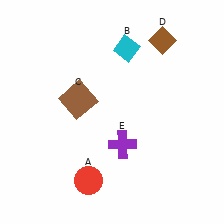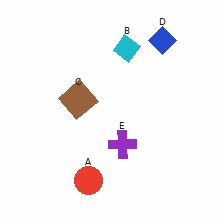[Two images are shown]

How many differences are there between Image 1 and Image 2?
There is 1 difference between the two images.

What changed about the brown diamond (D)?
In Image 1, D is brown. In Image 2, it changed to blue.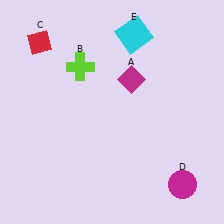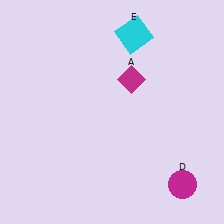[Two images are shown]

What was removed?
The red diamond (C), the lime cross (B) were removed in Image 2.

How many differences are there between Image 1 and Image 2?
There are 2 differences between the two images.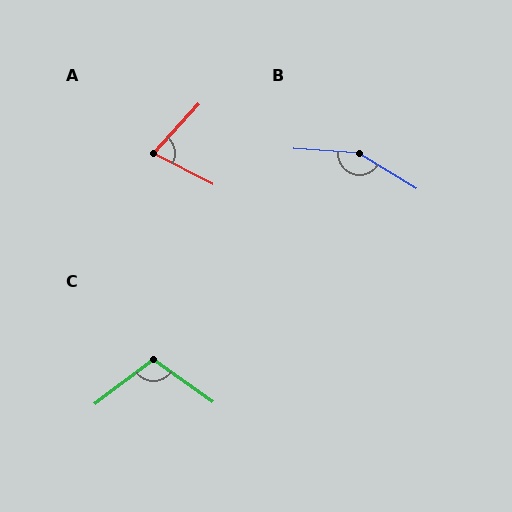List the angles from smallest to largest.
A (75°), C (108°), B (152°).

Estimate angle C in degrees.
Approximately 108 degrees.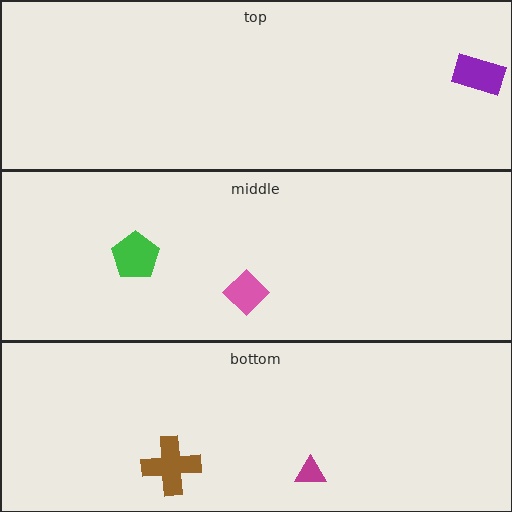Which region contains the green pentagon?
The middle region.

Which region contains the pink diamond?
The middle region.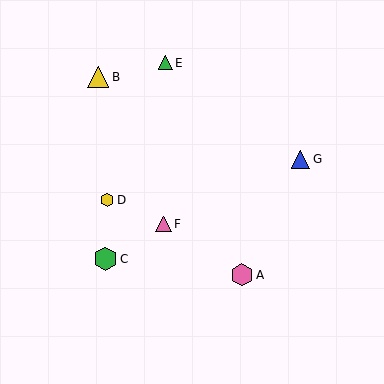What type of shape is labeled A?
Shape A is a pink hexagon.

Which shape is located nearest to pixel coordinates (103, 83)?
The yellow triangle (labeled B) at (98, 78) is nearest to that location.